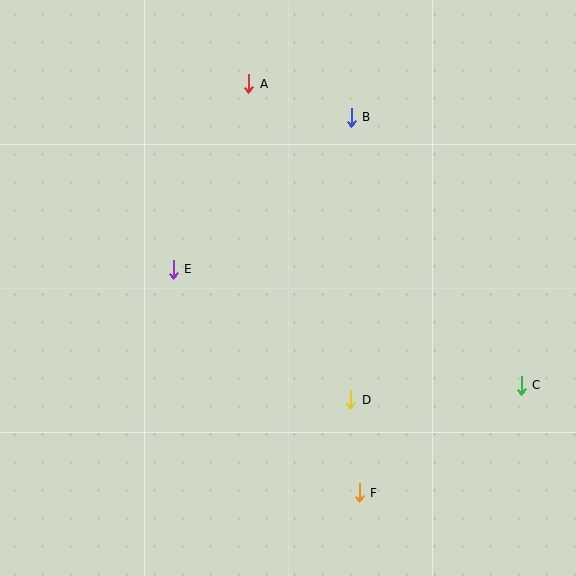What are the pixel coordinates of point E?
Point E is at (173, 269).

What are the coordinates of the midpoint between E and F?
The midpoint between E and F is at (266, 381).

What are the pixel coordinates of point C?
Point C is at (521, 385).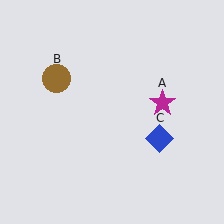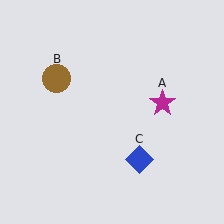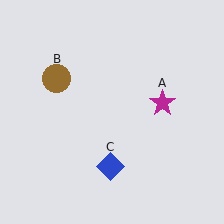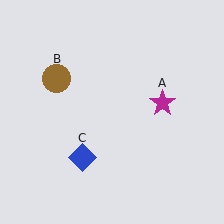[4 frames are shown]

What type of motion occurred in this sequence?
The blue diamond (object C) rotated clockwise around the center of the scene.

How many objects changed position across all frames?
1 object changed position: blue diamond (object C).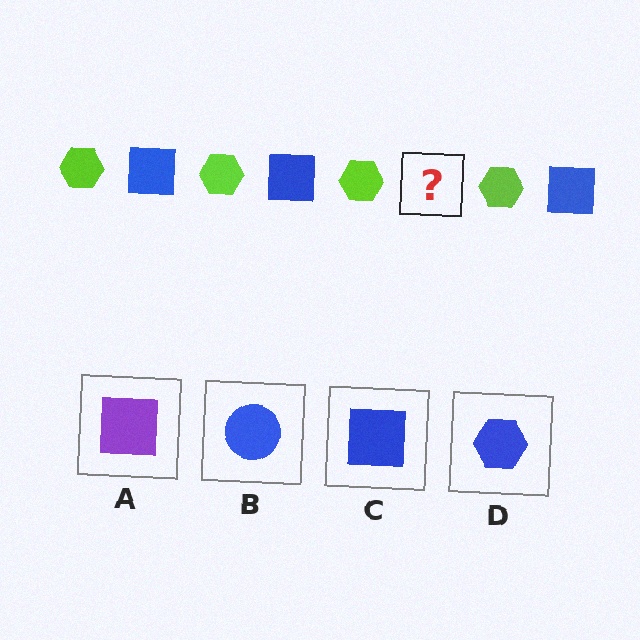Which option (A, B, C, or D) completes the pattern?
C.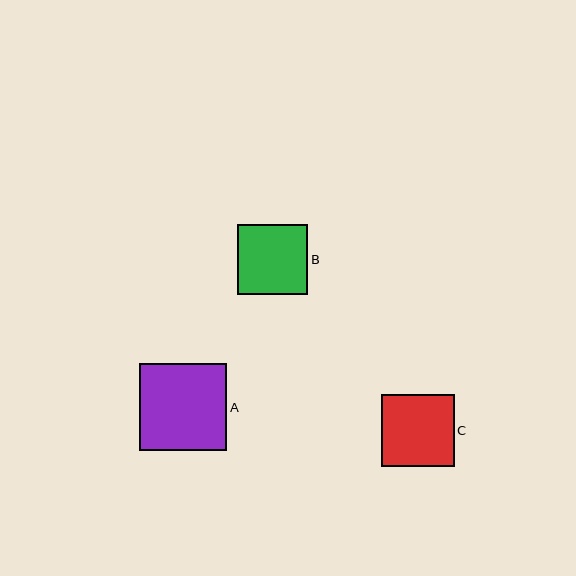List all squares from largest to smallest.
From largest to smallest: A, C, B.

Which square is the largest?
Square A is the largest with a size of approximately 87 pixels.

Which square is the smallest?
Square B is the smallest with a size of approximately 70 pixels.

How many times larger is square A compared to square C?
Square A is approximately 1.2 times the size of square C.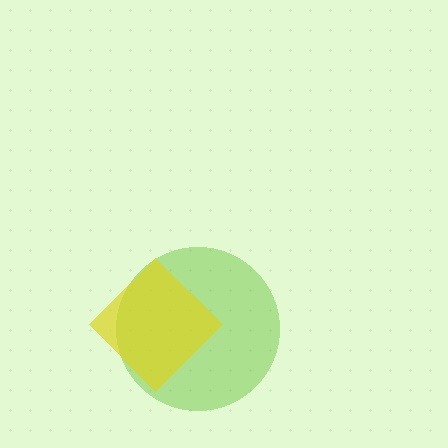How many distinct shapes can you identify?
There are 2 distinct shapes: a lime circle, a yellow diamond.